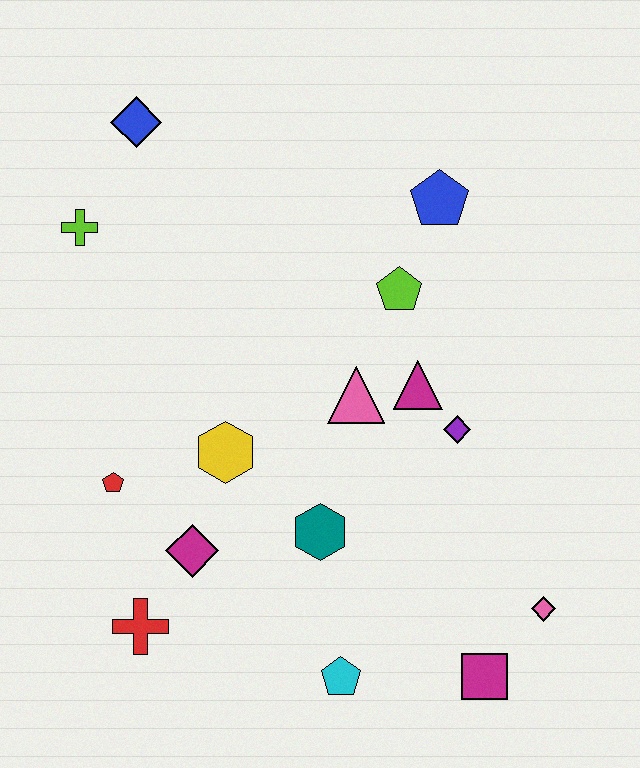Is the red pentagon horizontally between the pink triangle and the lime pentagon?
No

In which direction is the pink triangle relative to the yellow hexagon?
The pink triangle is to the right of the yellow hexagon.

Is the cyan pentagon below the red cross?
Yes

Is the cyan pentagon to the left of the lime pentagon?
Yes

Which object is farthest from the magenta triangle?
The blue diamond is farthest from the magenta triangle.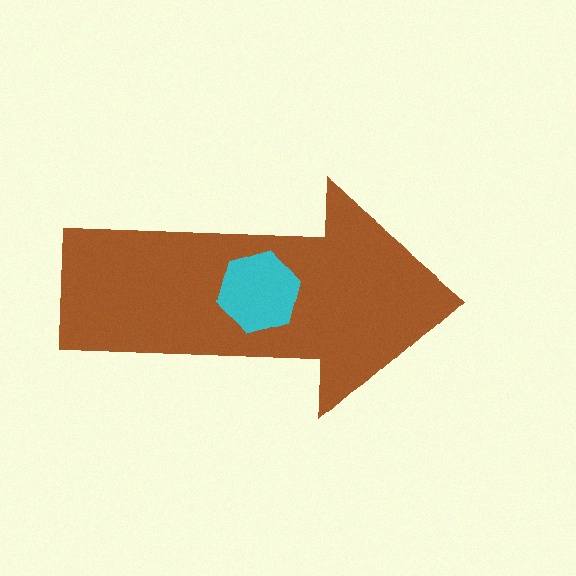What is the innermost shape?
The cyan hexagon.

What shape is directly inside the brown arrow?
The cyan hexagon.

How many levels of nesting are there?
2.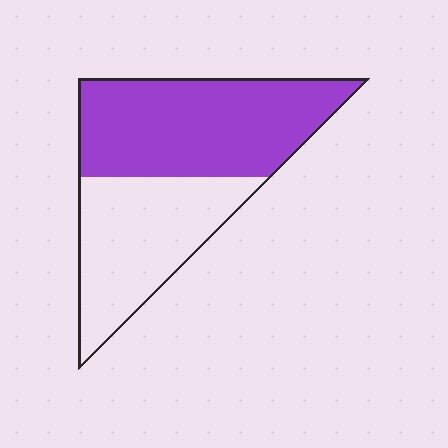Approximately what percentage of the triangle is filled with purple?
Approximately 55%.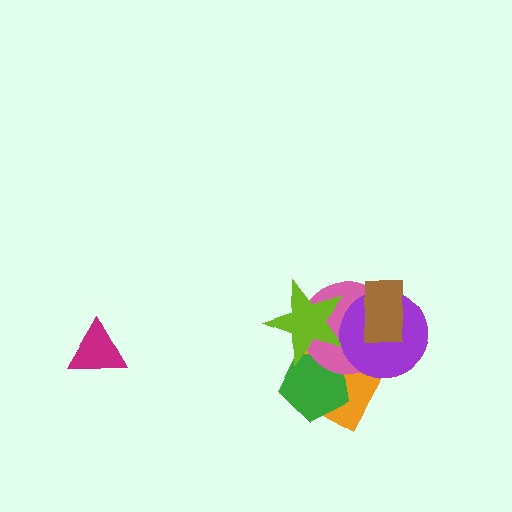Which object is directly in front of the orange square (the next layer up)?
The green pentagon is directly in front of the orange square.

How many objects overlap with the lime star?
4 objects overlap with the lime star.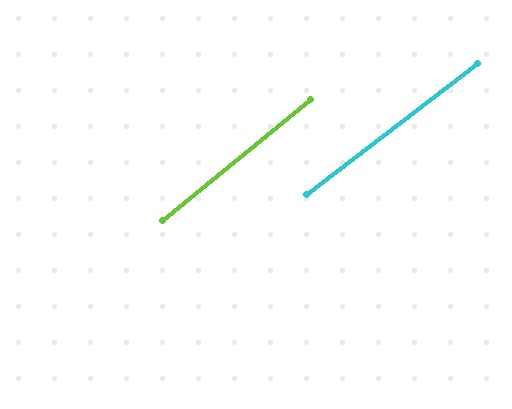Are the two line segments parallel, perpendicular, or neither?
Parallel — their directions differ by only 1.8°.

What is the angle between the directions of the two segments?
Approximately 2 degrees.